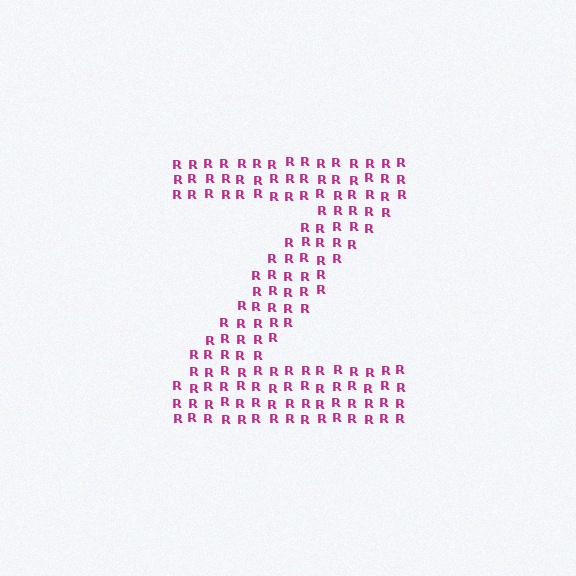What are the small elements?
The small elements are letter R's.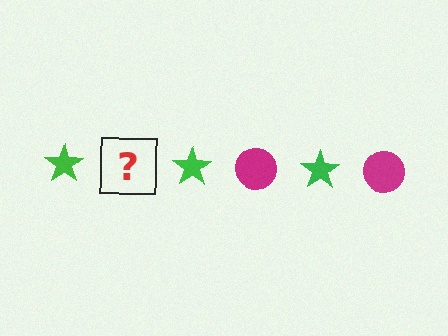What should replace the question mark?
The question mark should be replaced with a magenta circle.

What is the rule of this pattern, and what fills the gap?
The rule is that the pattern alternates between green star and magenta circle. The gap should be filled with a magenta circle.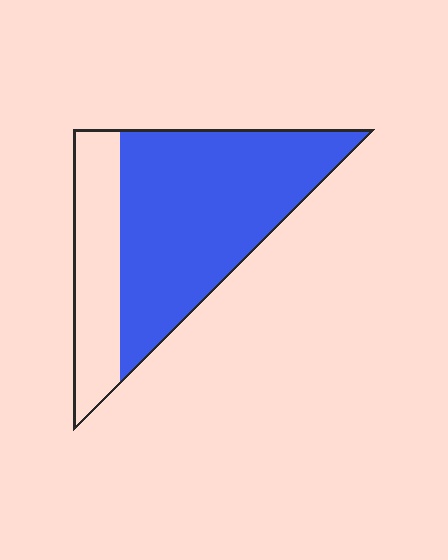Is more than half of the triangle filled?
Yes.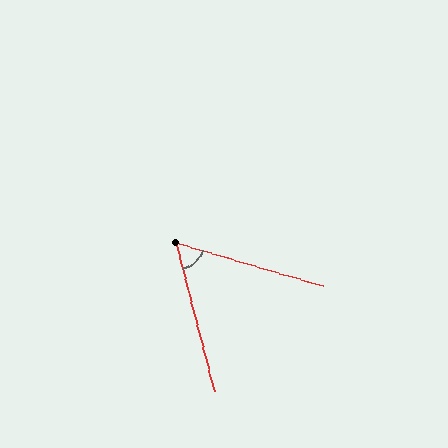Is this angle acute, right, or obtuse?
It is acute.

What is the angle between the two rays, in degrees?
Approximately 59 degrees.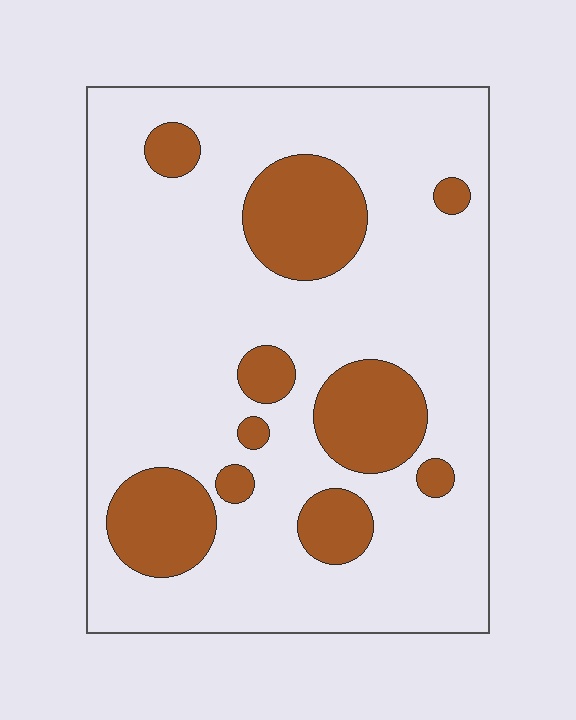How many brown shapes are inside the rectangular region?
10.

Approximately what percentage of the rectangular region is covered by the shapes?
Approximately 20%.